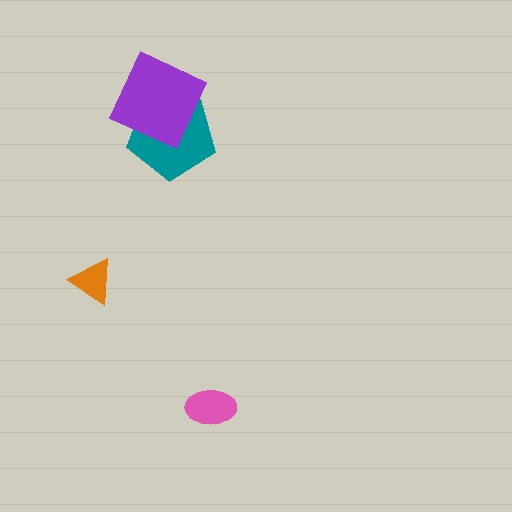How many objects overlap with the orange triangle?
0 objects overlap with the orange triangle.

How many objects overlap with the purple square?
1 object overlaps with the purple square.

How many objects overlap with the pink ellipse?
0 objects overlap with the pink ellipse.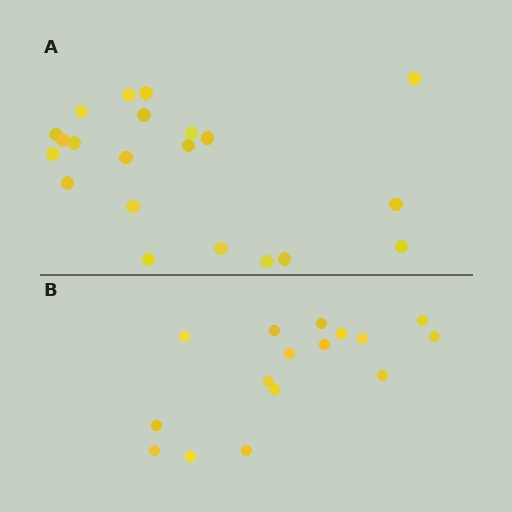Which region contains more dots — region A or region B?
Region A (the top region) has more dots.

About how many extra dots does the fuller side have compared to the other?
Region A has about 5 more dots than region B.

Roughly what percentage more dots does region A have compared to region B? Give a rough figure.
About 30% more.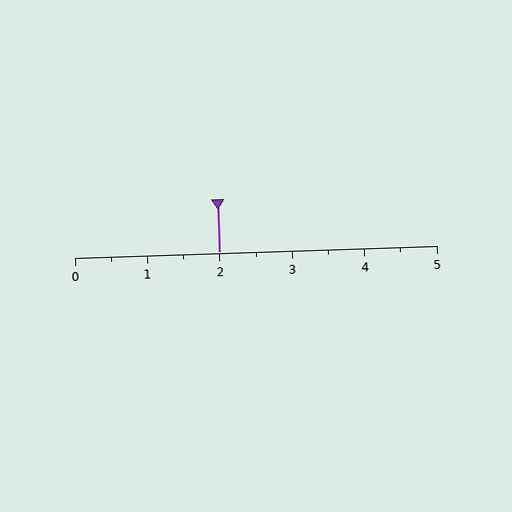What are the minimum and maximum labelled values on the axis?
The axis runs from 0 to 5.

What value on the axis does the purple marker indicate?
The marker indicates approximately 2.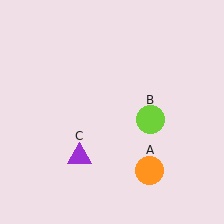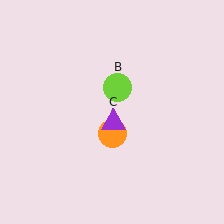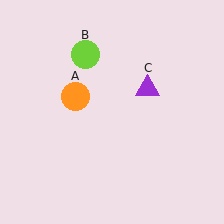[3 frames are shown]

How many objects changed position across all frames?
3 objects changed position: orange circle (object A), lime circle (object B), purple triangle (object C).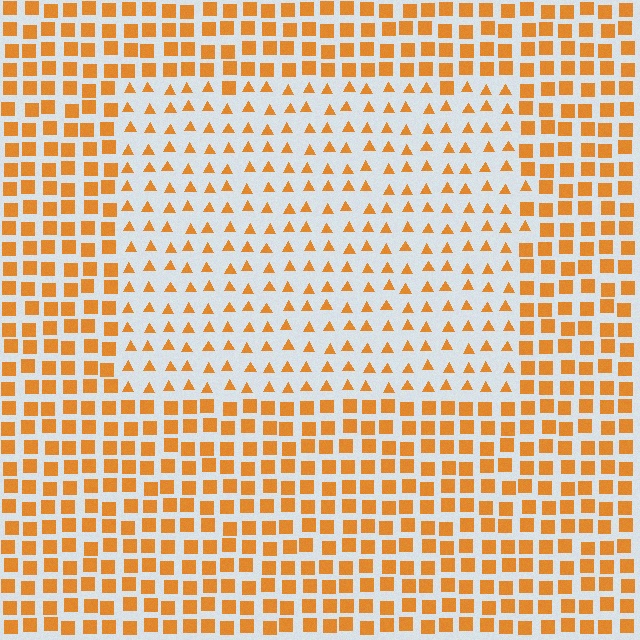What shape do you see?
I see a rectangle.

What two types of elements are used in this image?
The image uses triangles inside the rectangle region and squares outside it.